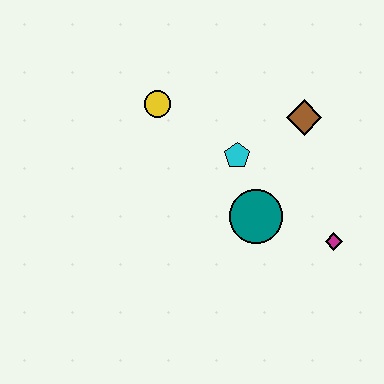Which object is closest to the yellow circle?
The cyan pentagon is closest to the yellow circle.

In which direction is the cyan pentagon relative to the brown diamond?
The cyan pentagon is to the left of the brown diamond.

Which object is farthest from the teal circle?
The yellow circle is farthest from the teal circle.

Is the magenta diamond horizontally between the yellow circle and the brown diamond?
No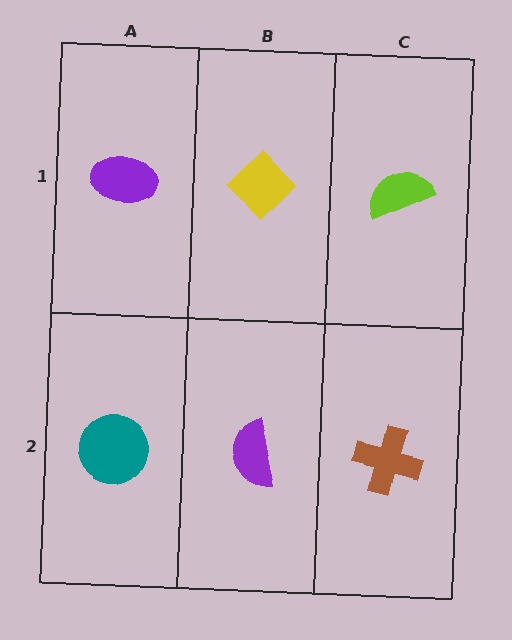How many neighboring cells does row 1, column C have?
2.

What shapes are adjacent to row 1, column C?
A brown cross (row 2, column C), a yellow diamond (row 1, column B).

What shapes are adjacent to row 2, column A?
A purple ellipse (row 1, column A), a purple semicircle (row 2, column B).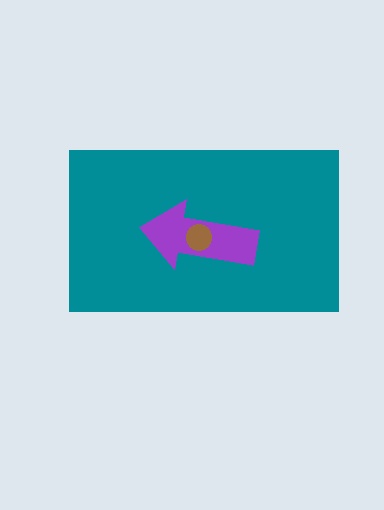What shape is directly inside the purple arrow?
The brown circle.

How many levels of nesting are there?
3.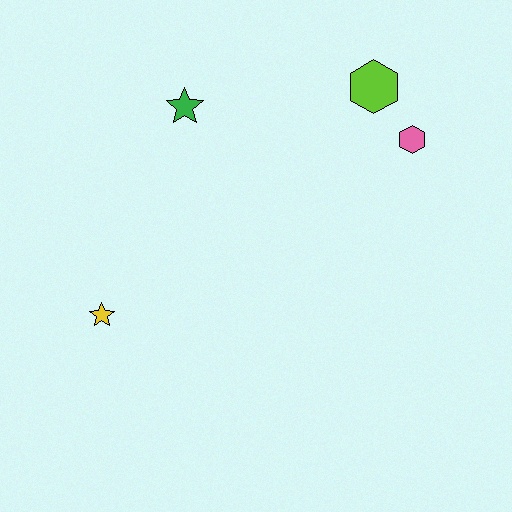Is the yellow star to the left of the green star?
Yes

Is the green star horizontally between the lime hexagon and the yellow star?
Yes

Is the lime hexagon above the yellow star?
Yes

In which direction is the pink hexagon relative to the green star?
The pink hexagon is to the right of the green star.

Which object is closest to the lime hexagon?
The pink hexagon is closest to the lime hexagon.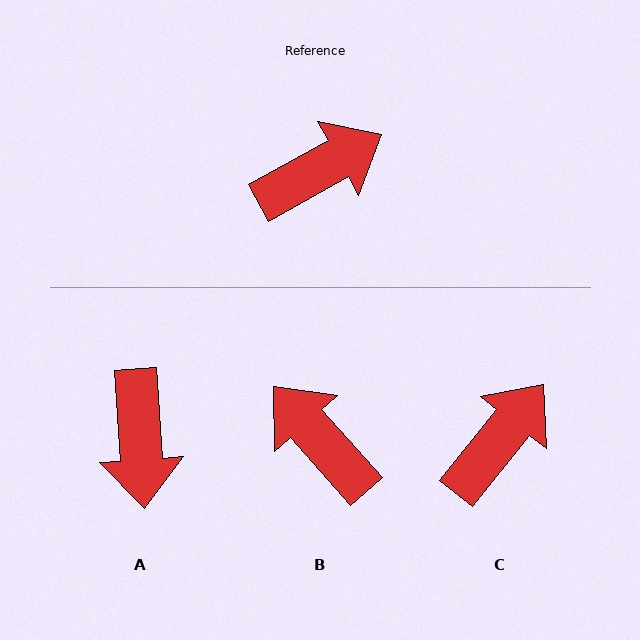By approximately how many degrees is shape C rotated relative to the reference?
Approximately 22 degrees counter-clockwise.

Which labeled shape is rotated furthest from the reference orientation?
A, about 115 degrees away.